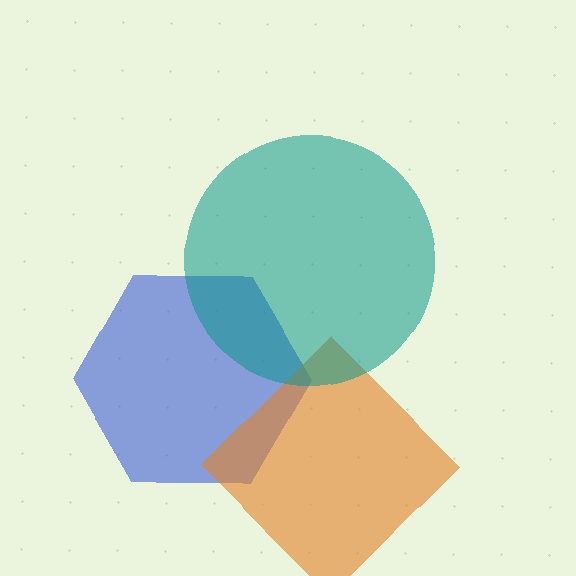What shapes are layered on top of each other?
The layered shapes are: a blue hexagon, an orange diamond, a teal circle.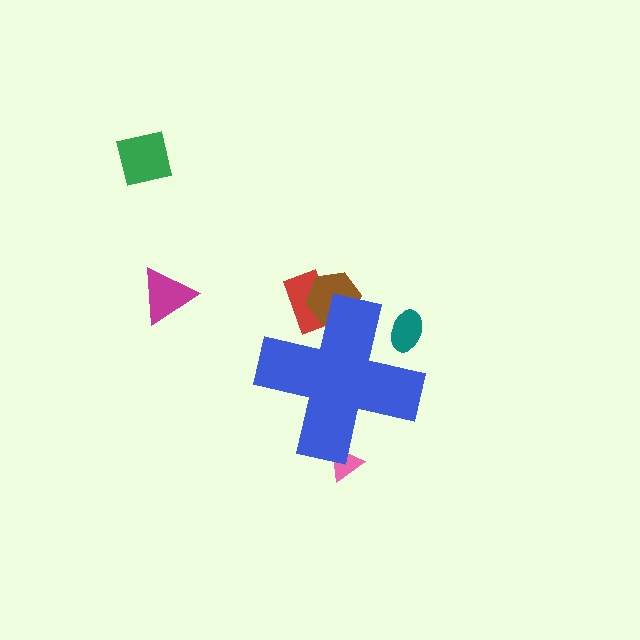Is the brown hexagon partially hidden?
Yes, the brown hexagon is partially hidden behind the blue cross.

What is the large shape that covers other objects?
A blue cross.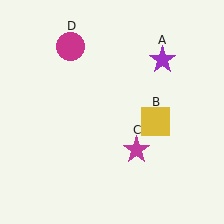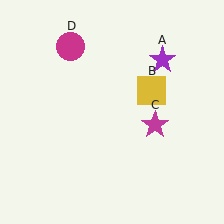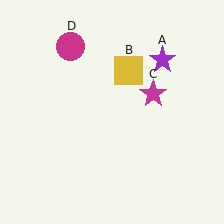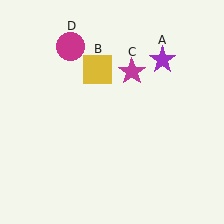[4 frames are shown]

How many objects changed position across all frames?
2 objects changed position: yellow square (object B), magenta star (object C).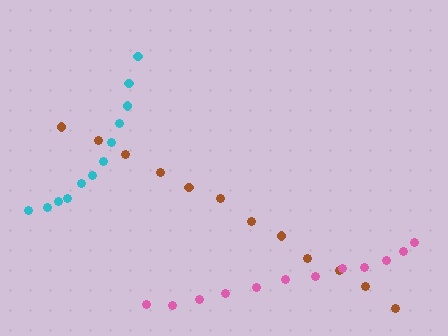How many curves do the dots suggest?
There are 3 distinct paths.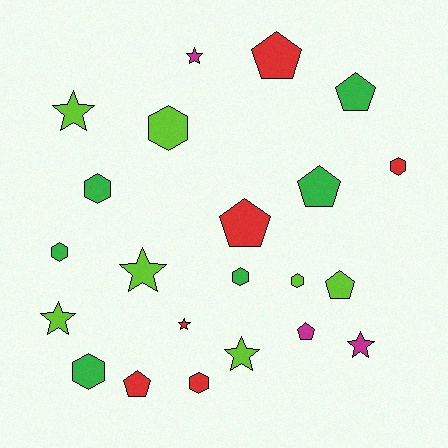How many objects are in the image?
There are 22 objects.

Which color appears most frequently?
Lime, with 7 objects.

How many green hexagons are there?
There are 4 green hexagons.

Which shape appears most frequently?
Hexagon, with 8 objects.